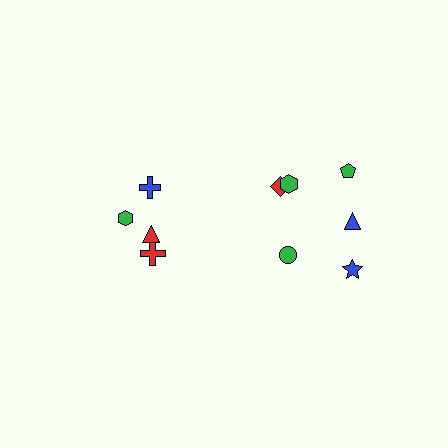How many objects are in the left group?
There are 4 objects.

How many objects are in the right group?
There are 6 objects.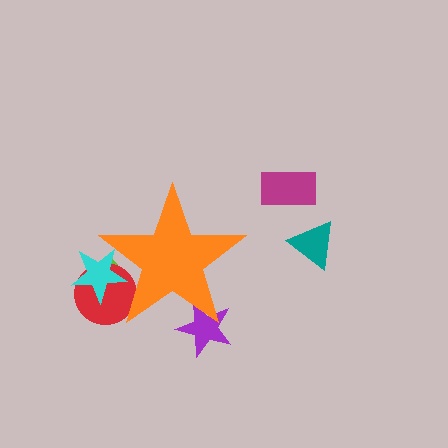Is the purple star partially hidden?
Yes, the purple star is partially hidden behind the orange star.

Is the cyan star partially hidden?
Yes, the cyan star is partially hidden behind the orange star.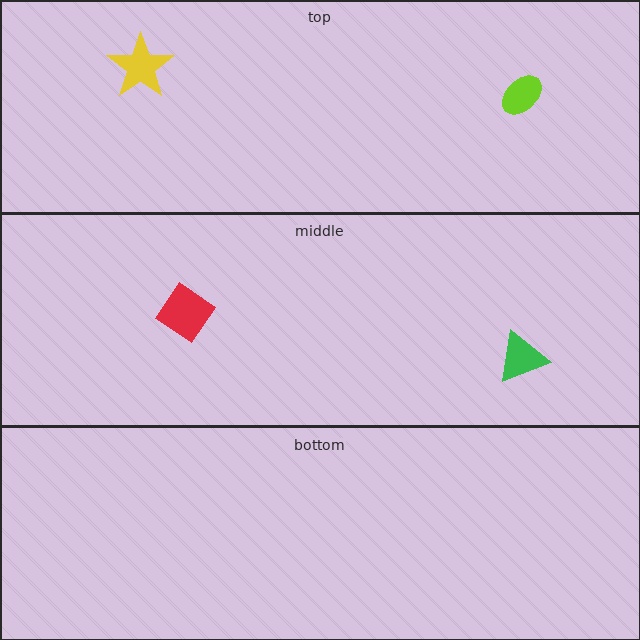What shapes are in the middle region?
The green triangle, the red diamond.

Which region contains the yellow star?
The top region.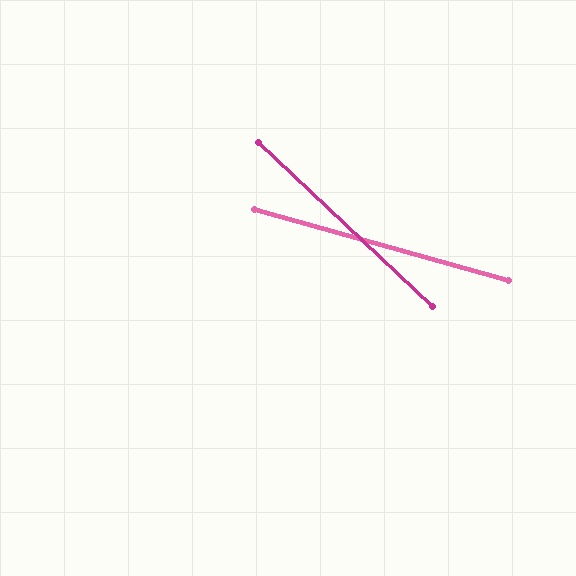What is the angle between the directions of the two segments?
Approximately 28 degrees.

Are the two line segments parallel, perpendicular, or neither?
Neither parallel nor perpendicular — they differ by about 28°.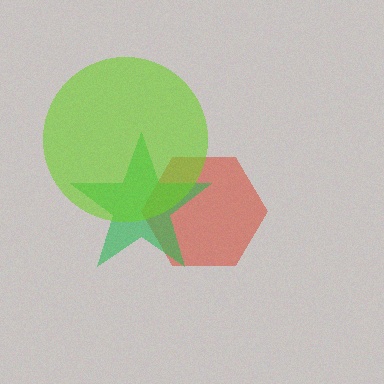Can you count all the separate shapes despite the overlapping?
Yes, there are 3 separate shapes.